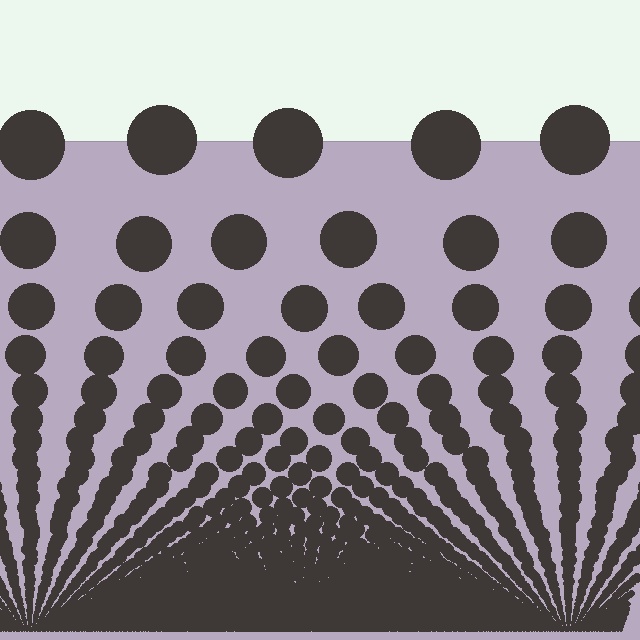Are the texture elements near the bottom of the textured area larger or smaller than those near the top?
Smaller. The gradient is inverted — elements near the bottom are smaller and denser.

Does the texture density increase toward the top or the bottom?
Density increases toward the bottom.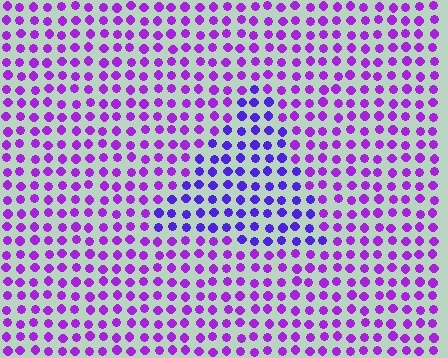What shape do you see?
I see a triangle.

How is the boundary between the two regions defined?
The boundary is defined purely by a slight shift in hue (about 29 degrees). Spacing, size, and orientation are identical on both sides.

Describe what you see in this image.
The image is filled with small purple elements in a uniform arrangement. A triangle-shaped region is visible where the elements are tinted to a slightly different hue, forming a subtle color boundary.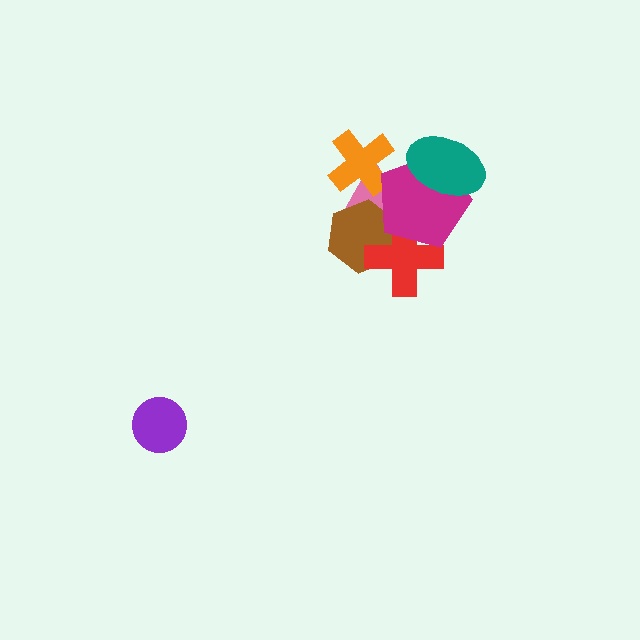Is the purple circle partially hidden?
No, no other shape covers it.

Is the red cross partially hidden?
Yes, it is partially covered by another shape.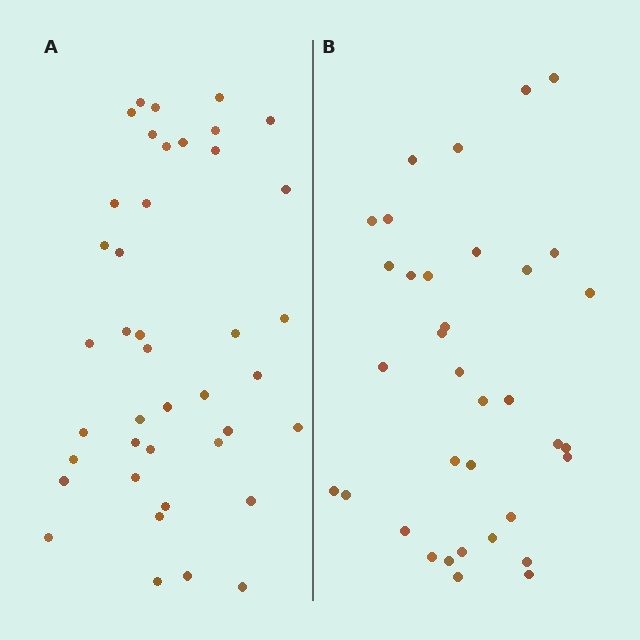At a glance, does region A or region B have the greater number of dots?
Region A (the left region) has more dots.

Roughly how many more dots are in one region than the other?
Region A has about 6 more dots than region B.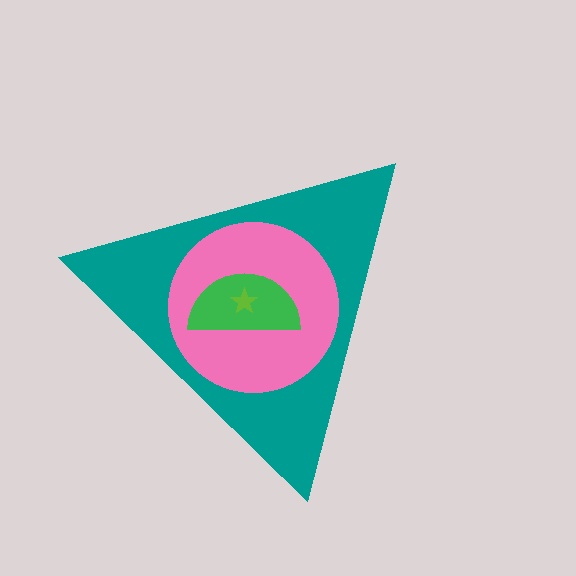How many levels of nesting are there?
4.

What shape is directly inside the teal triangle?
The pink circle.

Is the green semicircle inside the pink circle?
Yes.